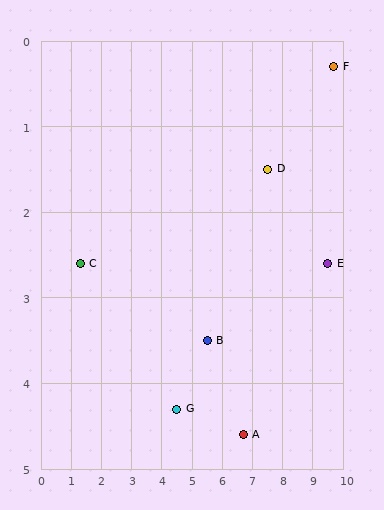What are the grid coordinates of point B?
Point B is at approximately (5.5, 3.5).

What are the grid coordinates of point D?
Point D is at approximately (7.5, 1.5).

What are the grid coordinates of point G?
Point G is at approximately (4.5, 4.3).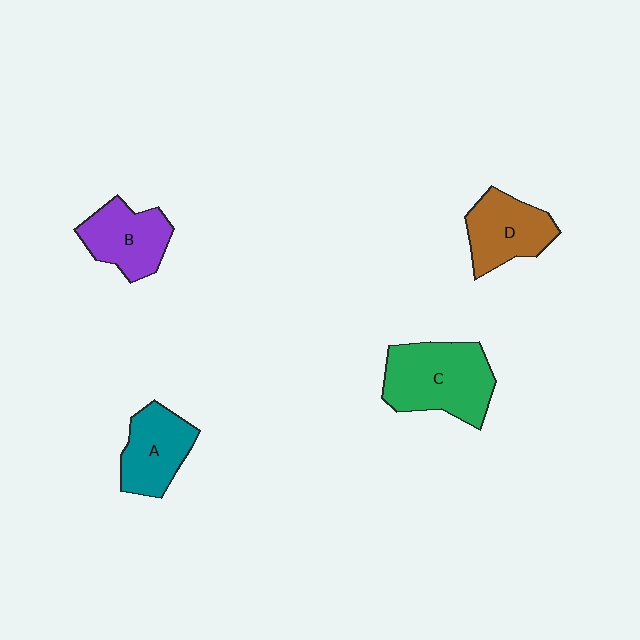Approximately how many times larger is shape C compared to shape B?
Approximately 1.5 times.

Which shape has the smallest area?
Shape A (teal).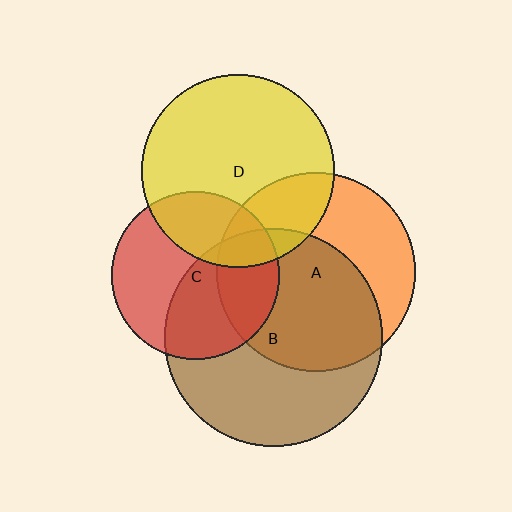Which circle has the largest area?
Circle B (brown).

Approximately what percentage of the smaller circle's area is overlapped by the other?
Approximately 50%.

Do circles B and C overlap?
Yes.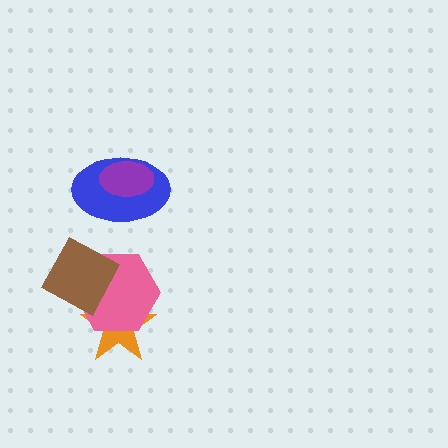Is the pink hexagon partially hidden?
Yes, it is partially covered by another shape.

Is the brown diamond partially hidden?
No, no other shape covers it.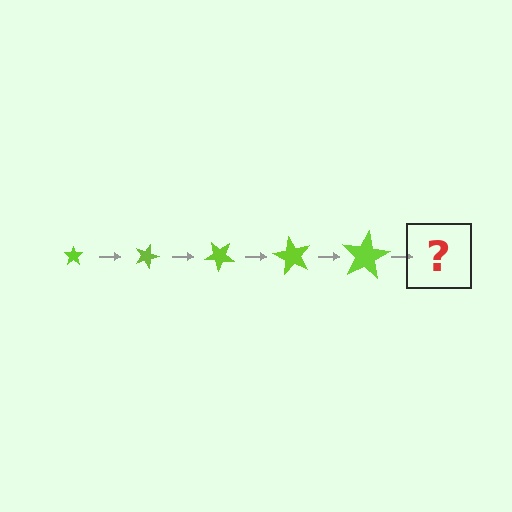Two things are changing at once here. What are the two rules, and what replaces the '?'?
The two rules are that the star grows larger each step and it rotates 20 degrees each step. The '?' should be a star, larger than the previous one and rotated 100 degrees from the start.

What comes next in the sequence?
The next element should be a star, larger than the previous one and rotated 100 degrees from the start.